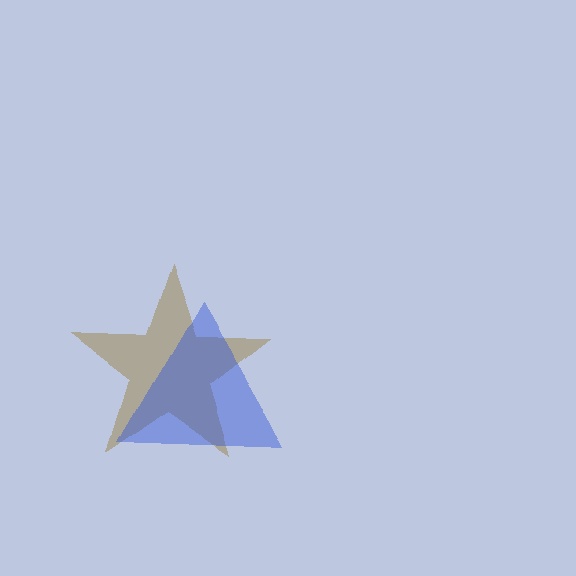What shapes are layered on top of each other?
The layered shapes are: a brown star, a blue triangle.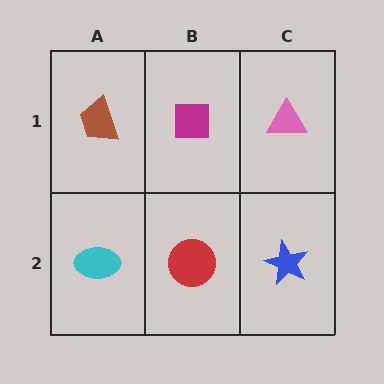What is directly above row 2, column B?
A magenta square.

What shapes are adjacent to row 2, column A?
A brown trapezoid (row 1, column A), a red circle (row 2, column B).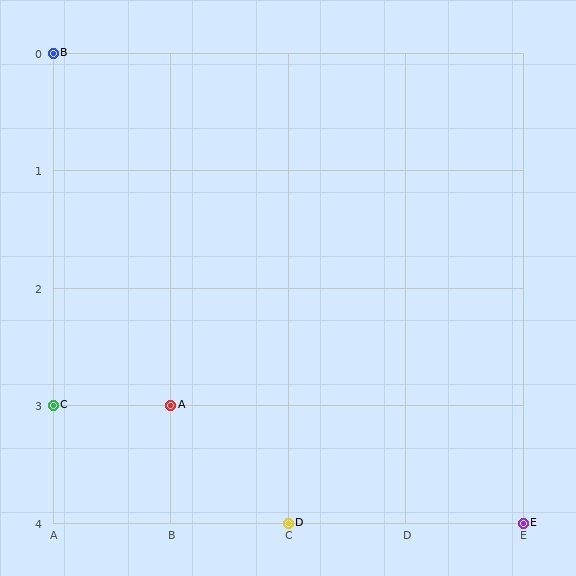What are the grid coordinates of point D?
Point D is at grid coordinates (C, 4).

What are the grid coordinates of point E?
Point E is at grid coordinates (E, 4).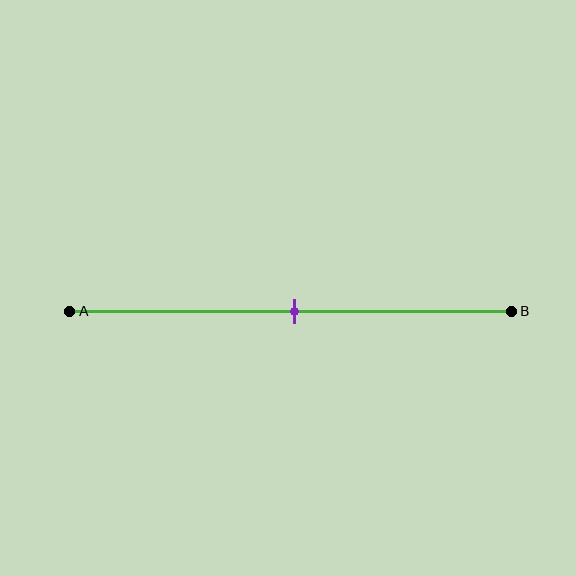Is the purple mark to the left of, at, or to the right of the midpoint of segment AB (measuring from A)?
The purple mark is approximately at the midpoint of segment AB.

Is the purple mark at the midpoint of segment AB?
Yes, the mark is approximately at the midpoint.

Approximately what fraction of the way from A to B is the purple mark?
The purple mark is approximately 50% of the way from A to B.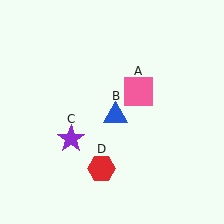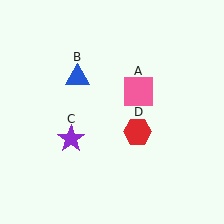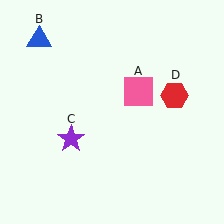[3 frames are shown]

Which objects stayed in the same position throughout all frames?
Pink square (object A) and purple star (object C) remained stationary.